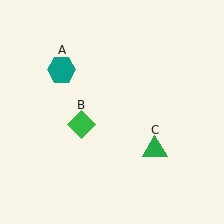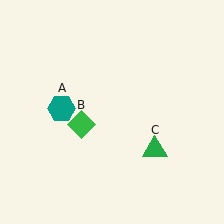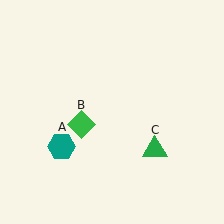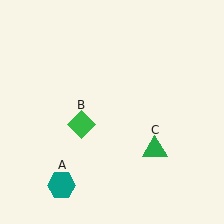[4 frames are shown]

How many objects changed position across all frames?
1 object changed position: teal hexagon (object A).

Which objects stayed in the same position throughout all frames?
Green diamond (object B) and green triangle (object C) remained stationary.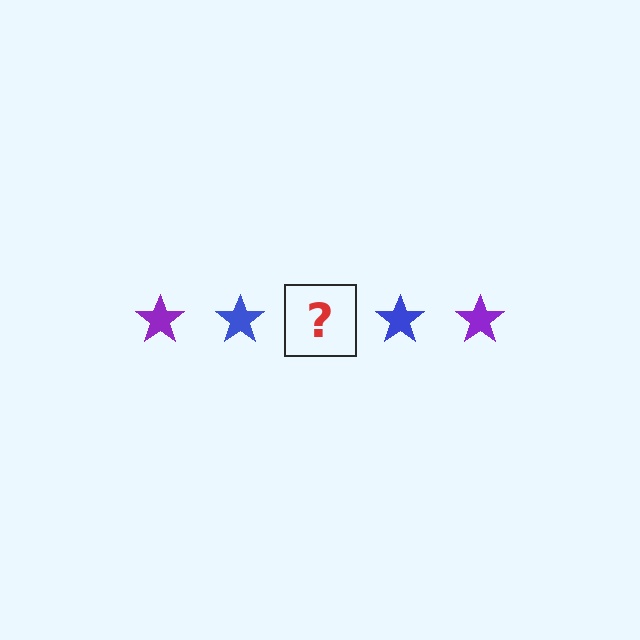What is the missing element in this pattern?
The missing element is a purple star.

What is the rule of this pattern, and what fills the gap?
The rule is that the pattern cycles through purple, blue stars. The gap should be filled with a purple star.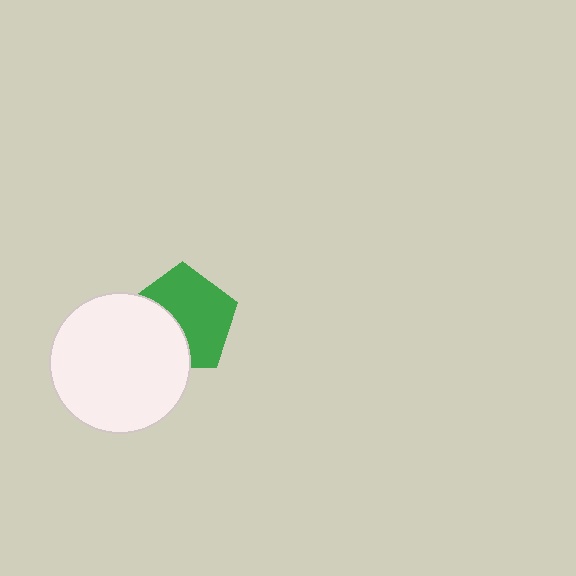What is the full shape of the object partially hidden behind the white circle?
The partially hidden object is a green pentagon.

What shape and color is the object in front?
The object in front is a white circle.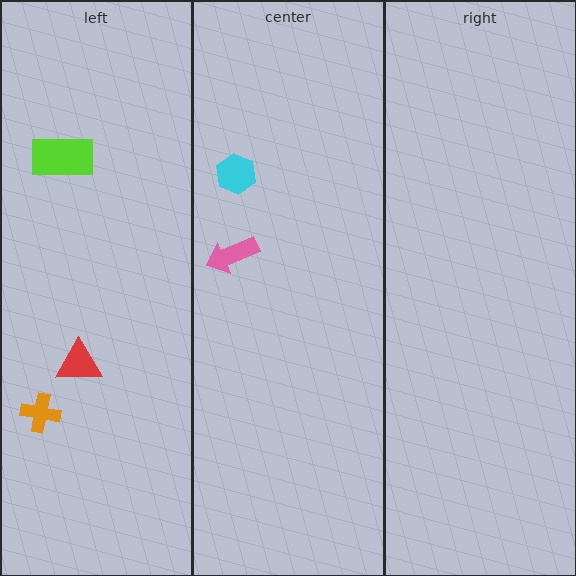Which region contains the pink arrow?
The center region.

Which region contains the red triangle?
The left region.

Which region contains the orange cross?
The left region.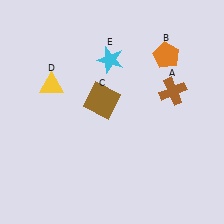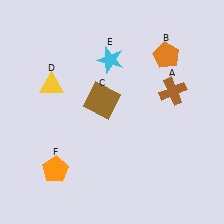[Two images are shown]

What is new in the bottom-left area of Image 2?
An orange pentagon (F) was added in the bottom-left area of Image 2.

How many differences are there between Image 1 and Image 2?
There is 1 difference between the two images.